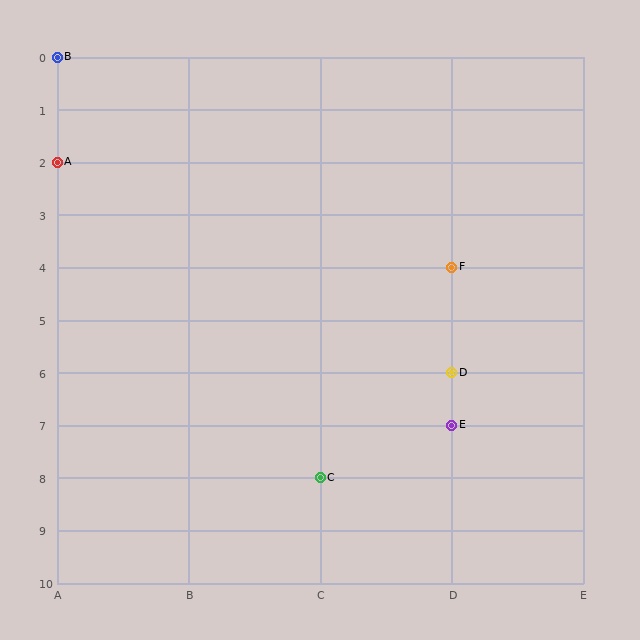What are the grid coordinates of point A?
Point A is at grid coordinates (A, 2).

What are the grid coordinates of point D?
Point D is at grid coordinates (D, 6).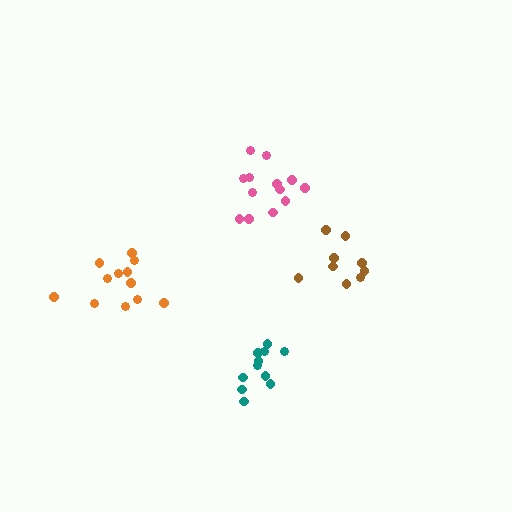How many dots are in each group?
Group 1: 12 dots, Group 2: 13 dots, Group 3: 9 dots, Group 4: 11 dots (45 total).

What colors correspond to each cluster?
The clusters are colored: orange, pink, brown, teal.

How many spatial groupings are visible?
There are 4 spatial groupings.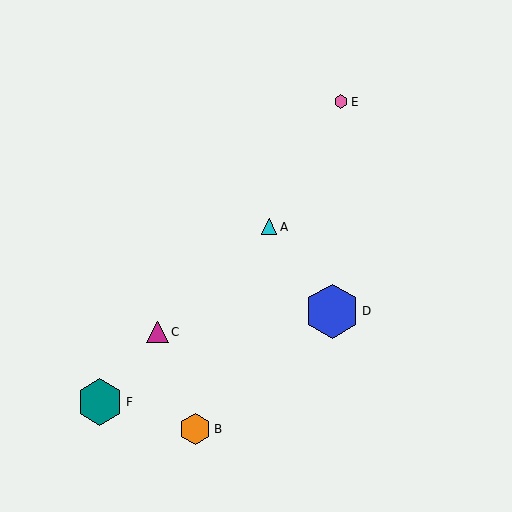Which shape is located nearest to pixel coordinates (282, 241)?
The cyan triangle (labeled A) at (269, 227) is nearest to that location.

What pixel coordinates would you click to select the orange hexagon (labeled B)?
Click at (195, 429) to select the orange hexagon B.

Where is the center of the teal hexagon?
The center of the teal hexagon is at (100, 402).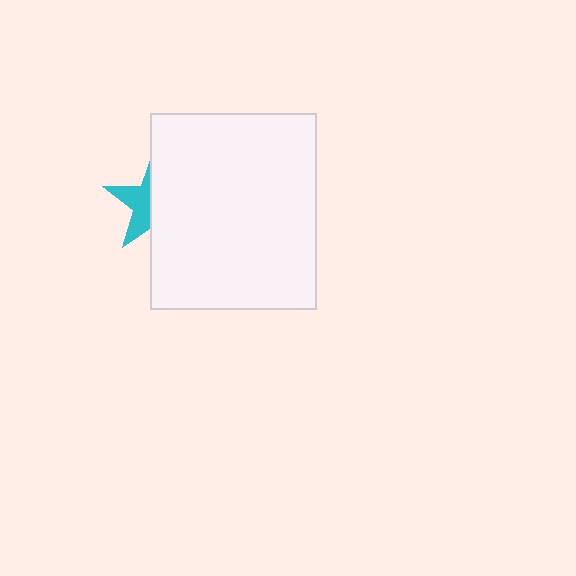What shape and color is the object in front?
The object in front is a white rectangle.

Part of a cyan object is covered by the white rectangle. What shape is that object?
It is a star.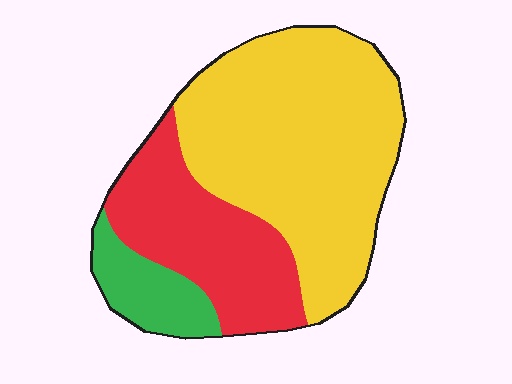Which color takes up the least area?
Green, at roughly 10%.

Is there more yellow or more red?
Yellow.